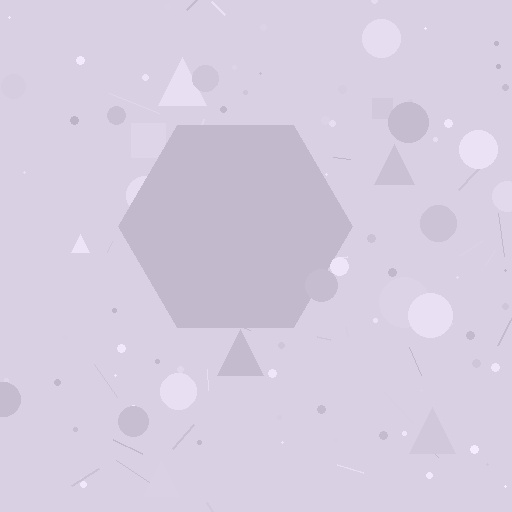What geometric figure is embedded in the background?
A hexagon is embedded in the background.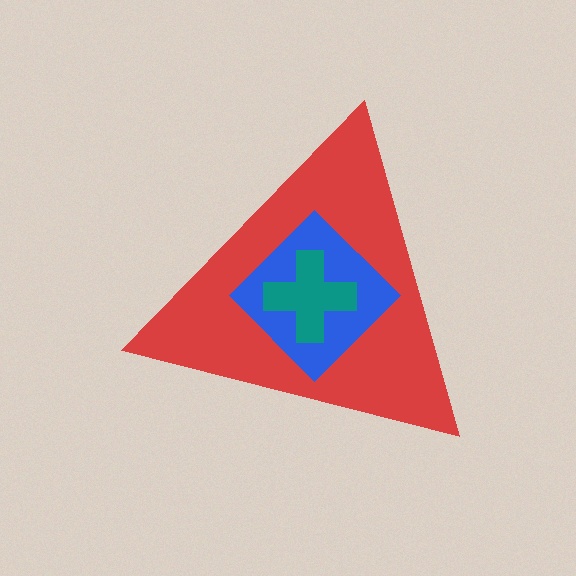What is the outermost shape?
The red triangle.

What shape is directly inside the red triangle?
The blue diamond.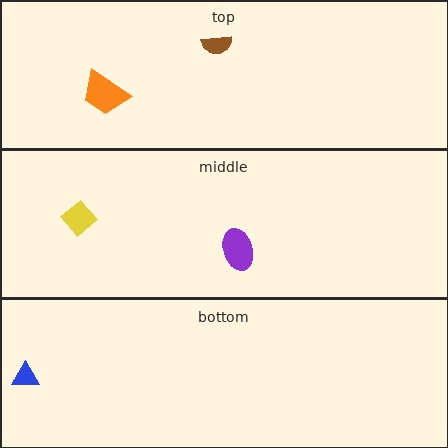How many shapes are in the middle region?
2.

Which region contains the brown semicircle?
The top region.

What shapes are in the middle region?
The purple ellipse, the yellow diamond.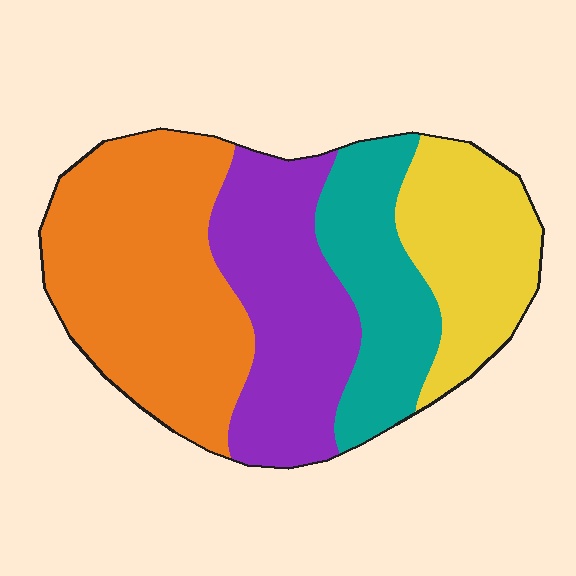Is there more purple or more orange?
Orange.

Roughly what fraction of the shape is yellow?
Yellow covers 19% of the shape.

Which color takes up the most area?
Orange, at roughly 35%.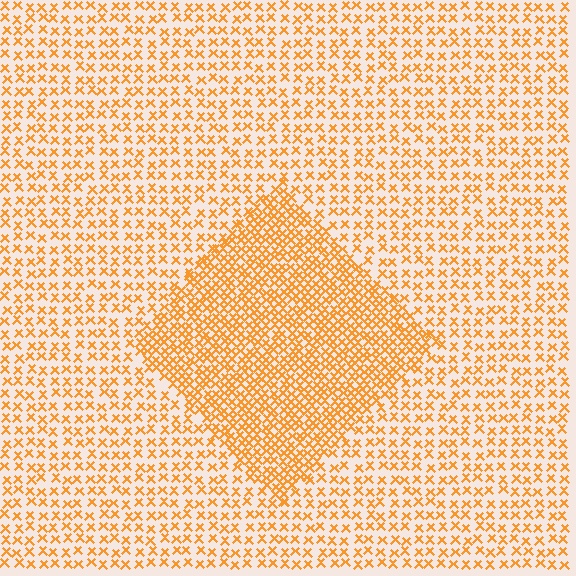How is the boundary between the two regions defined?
The boundary is defined by a change in element density (approximately 2.1x ratio). All elements are the same color, size, and shape.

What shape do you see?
I see a diamond.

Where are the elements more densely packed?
The elements are more densely packed inside the diamond boundary.